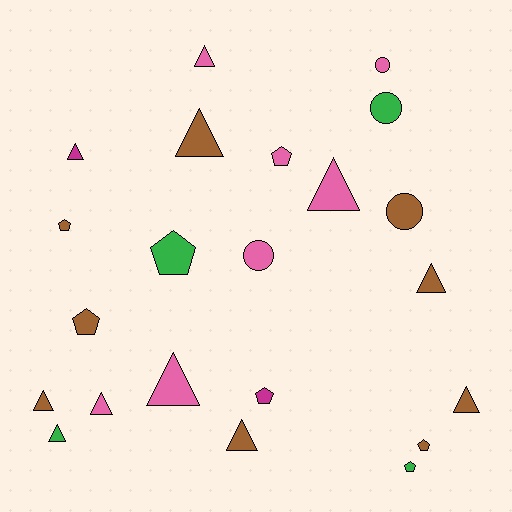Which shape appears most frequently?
Triangle, with 11 objects.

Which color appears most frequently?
Brown, with 9 objects.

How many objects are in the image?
There are 22 objects.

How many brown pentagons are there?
There are 3 brown pentagons.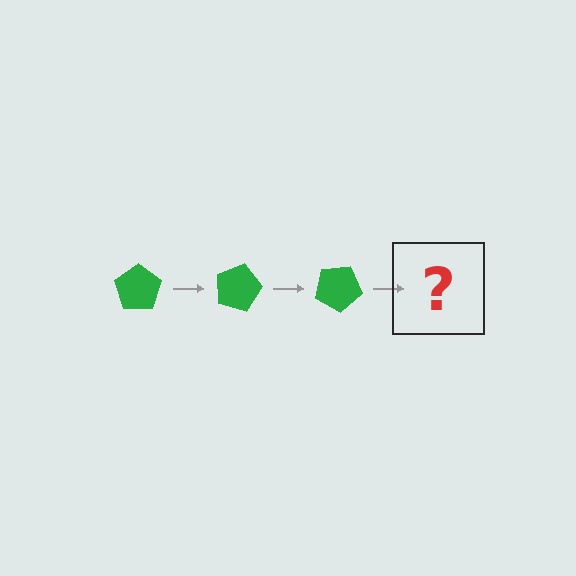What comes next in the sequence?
The next element should be a green pentagon rotated 45 degrees.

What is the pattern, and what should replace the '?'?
The pattern is that the pentagon rotates 15 degrees each step. The '?' should be a green pentagon rotated 45 degrees.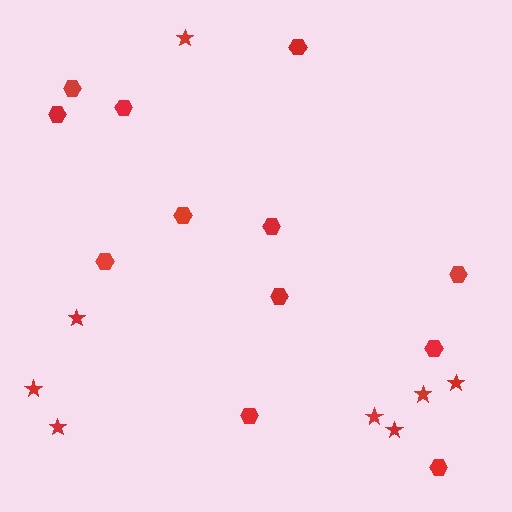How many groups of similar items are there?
There are 2 groups: one group of hexagons (12) and one group of stars (8).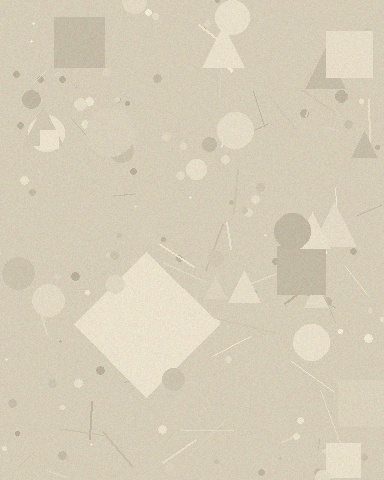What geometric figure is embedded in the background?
A diamond is embedded in the background.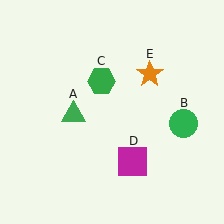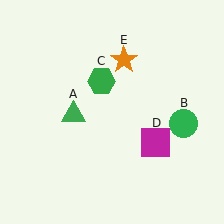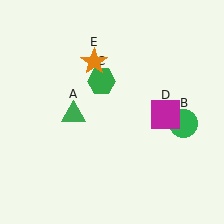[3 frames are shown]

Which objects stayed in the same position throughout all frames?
Green triangle (object A) and green circle (object B) and green hexagon (object C) remained stationary.